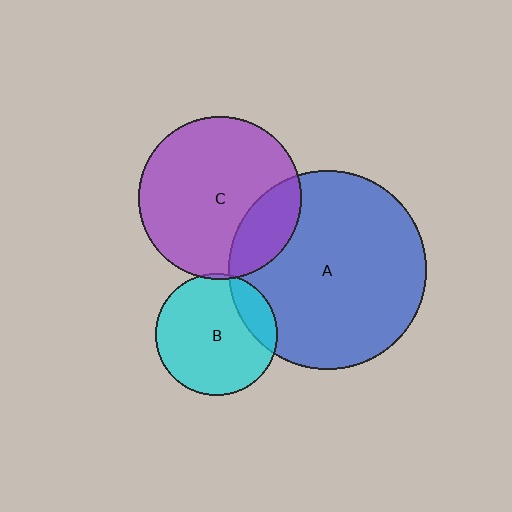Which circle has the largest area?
Circle A (blue).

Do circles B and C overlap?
Yes.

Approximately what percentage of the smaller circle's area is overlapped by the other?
Approximately 5%.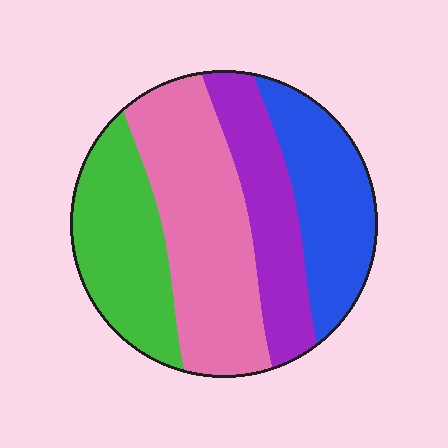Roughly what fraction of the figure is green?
Green takes up about one quarter (1/4) of the figure.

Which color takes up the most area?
Pink, at roughly 35%.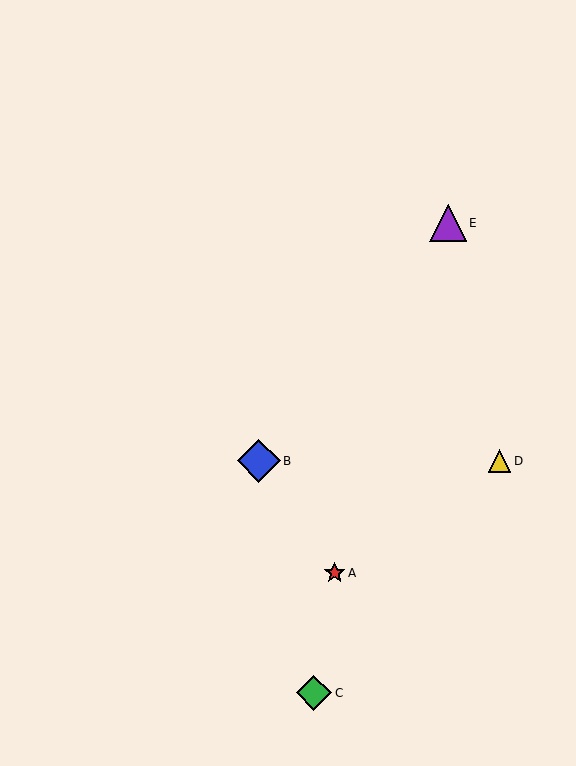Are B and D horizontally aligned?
Yes, both are at y≈461.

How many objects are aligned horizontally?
2 objects (B, D) are aligned horizontally.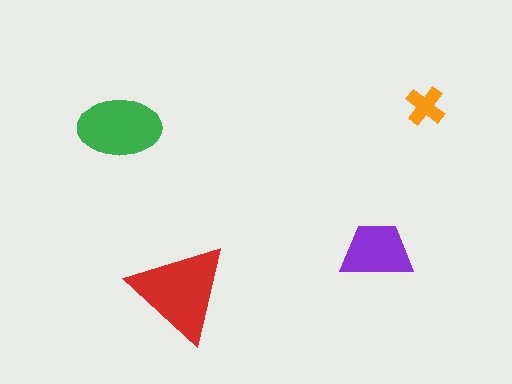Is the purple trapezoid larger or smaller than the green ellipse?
Smaller.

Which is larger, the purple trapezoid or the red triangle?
The red triangle.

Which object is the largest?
The red triangle.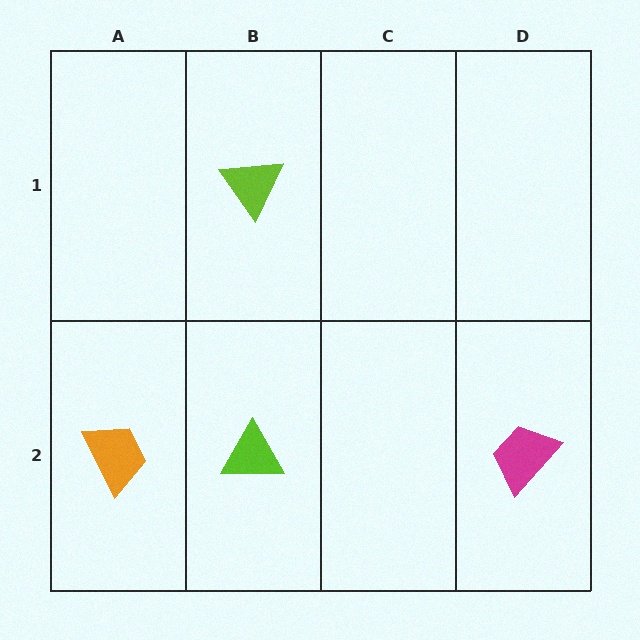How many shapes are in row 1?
1 shape.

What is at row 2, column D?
A magenta trapezoid.